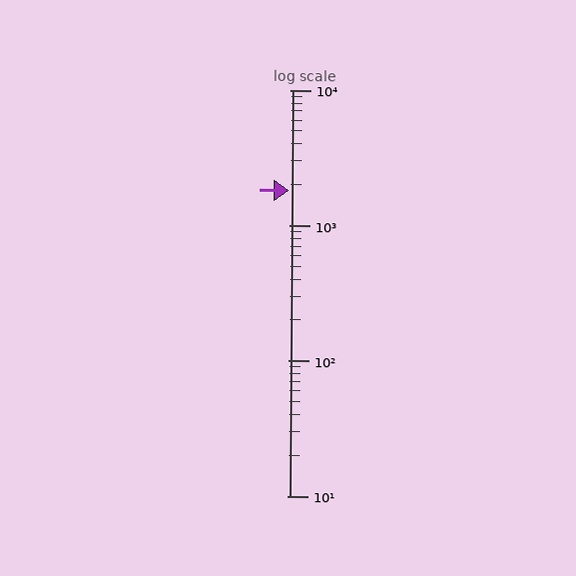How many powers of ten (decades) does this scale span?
The scale spans 3 decades, from 10 to 10000.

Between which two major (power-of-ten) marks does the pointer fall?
The pointer is between 1000 and 10000.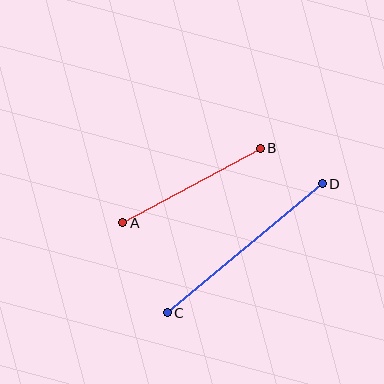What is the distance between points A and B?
The distance is approximately 156 pixels.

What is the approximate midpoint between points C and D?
The midpoint is at approximately (245, 248) pixels.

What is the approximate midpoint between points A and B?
The midpoint is at approximately (191, 186) pixels.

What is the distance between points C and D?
The distance is approximately 201 pixels.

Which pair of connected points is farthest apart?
Points C and D are farthest apart.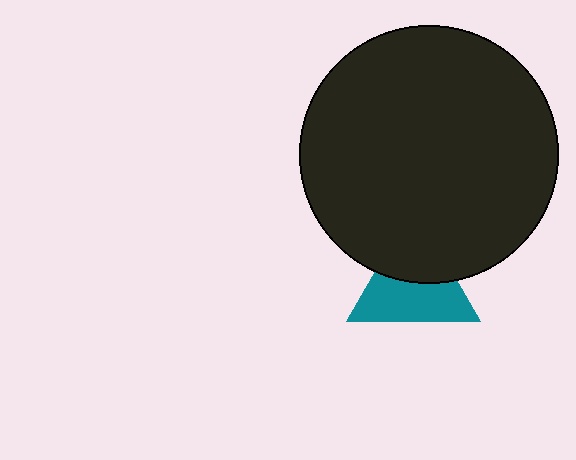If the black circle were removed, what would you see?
You would see the complete teal triangle.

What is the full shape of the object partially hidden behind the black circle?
The partially hidden object is a teal triangle.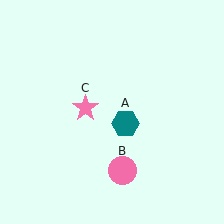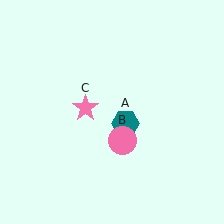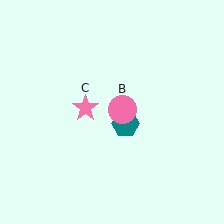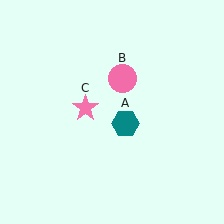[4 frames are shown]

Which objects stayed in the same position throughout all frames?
Teal hexagon (object A) and pink star (object C) remained stationary.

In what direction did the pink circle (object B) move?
The pink circle (object B) moved up.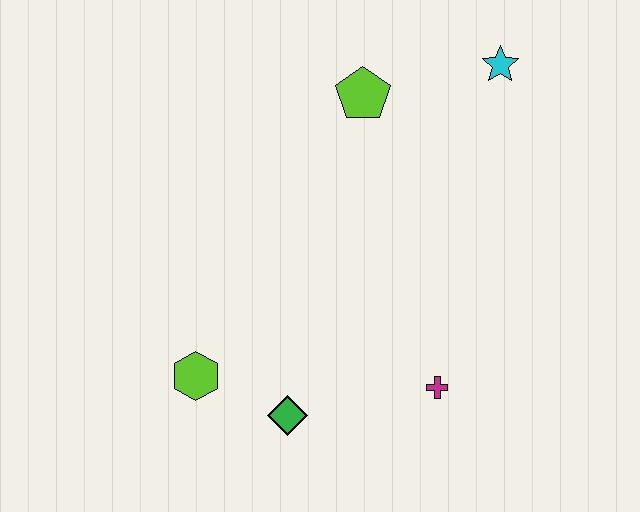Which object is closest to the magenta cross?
The green diamond is closest to the magenta cross.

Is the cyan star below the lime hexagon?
No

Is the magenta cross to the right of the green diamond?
Yes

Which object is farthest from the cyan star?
The lime hexagon is farthest from the cyan star.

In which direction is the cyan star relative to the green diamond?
The cyan star is above the green diamond.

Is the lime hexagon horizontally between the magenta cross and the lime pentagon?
No